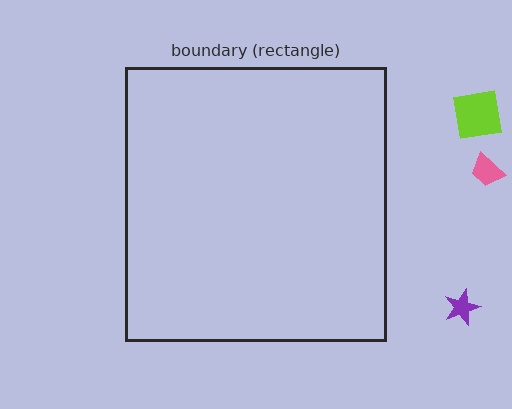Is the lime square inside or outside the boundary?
Outside.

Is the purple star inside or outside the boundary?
Outside.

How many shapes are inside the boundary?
0 inside, 3 outside.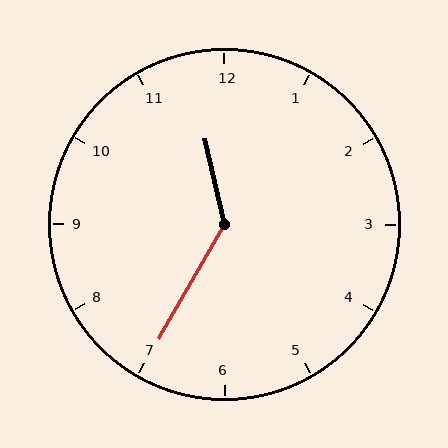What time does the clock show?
11:35.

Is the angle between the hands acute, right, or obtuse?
It is obtuse.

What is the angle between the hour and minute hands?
Approximately 138 degrees.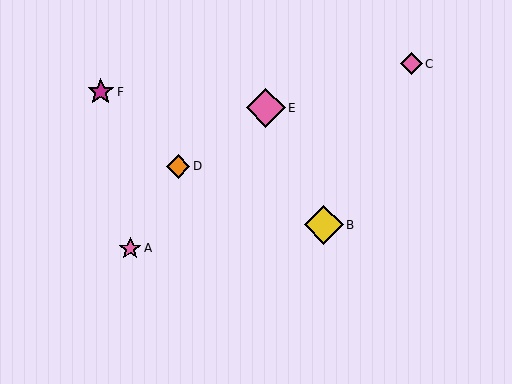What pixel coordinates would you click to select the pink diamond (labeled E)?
Click at (266, 108) to select the pink diamond E.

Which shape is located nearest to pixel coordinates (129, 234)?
The pink star (labeled A) at (130, 248) is nearest to that location.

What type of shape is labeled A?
Shape A is a pink star.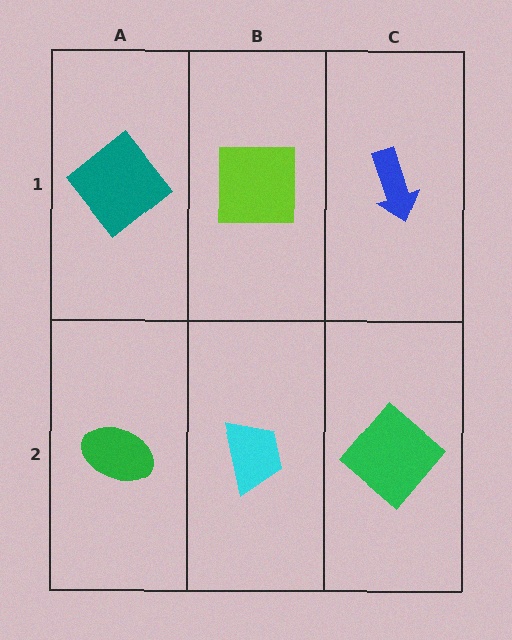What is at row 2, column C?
A green diamond.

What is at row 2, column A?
A green ellipse.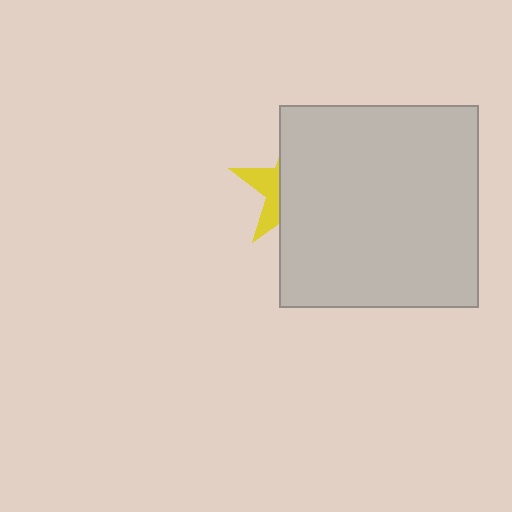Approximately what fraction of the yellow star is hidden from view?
Roughly 68% of the yellow star is hidden behind the light gray rectangle.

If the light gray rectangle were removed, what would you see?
You would see the complete yellow star.